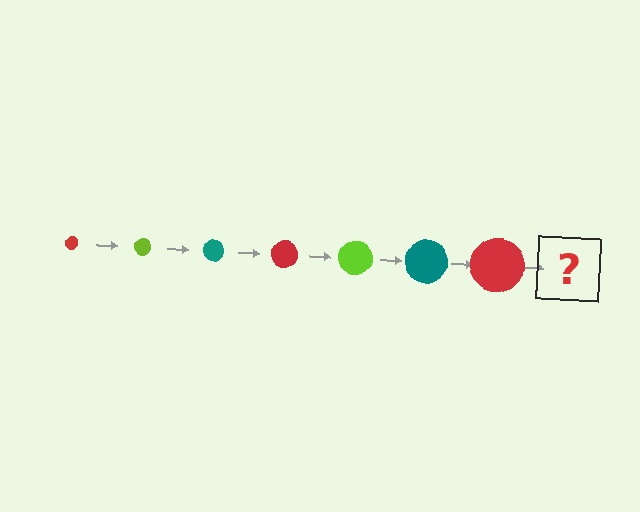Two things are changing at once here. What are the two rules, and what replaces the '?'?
The two rules are that the circle grows larger each step and the color cycles through red, lime, and teal. The '?' should be a lime circle, larger than the previous one.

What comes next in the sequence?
The next element should be a lime circle, larger than the previous one.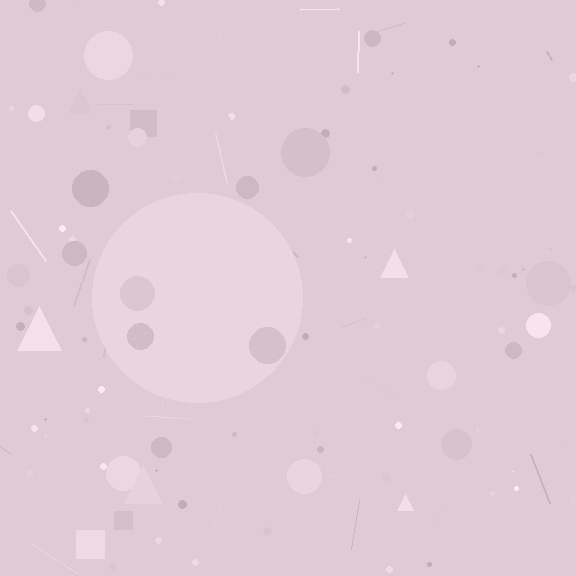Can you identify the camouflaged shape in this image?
The camouflaged shape is a circle.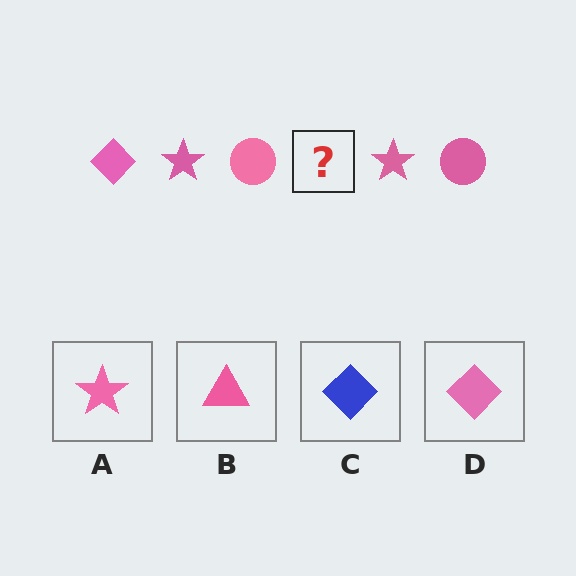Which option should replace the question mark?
Option D.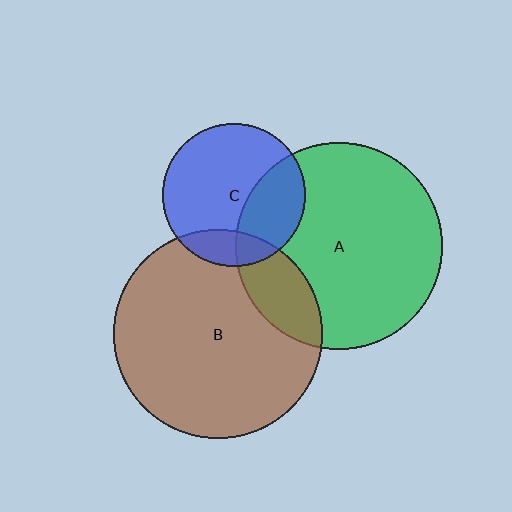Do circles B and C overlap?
Yes.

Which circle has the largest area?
Circle B (brown).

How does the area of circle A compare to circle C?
Approximately 2.1 times.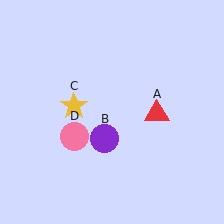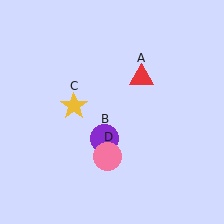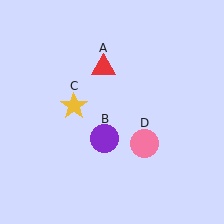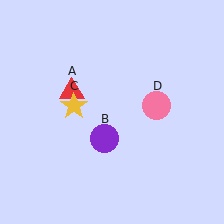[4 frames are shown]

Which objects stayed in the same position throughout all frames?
Purple circle (object B) and yellow star (object C) remained stationary.